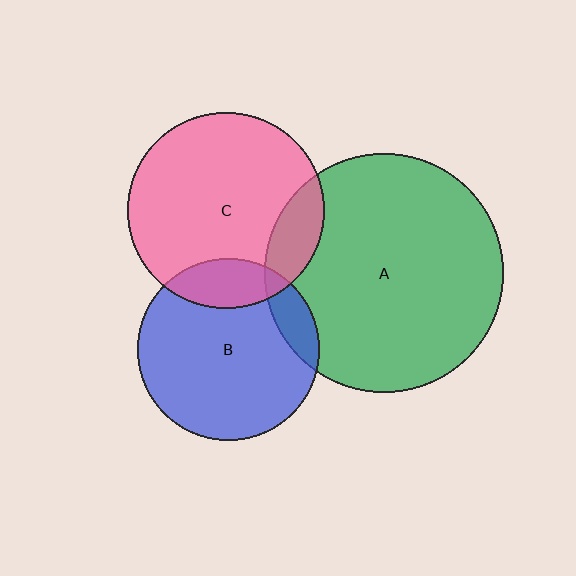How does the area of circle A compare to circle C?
Approximately 1.5 times.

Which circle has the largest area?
Circle A (green).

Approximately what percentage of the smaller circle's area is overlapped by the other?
Approximately 15%.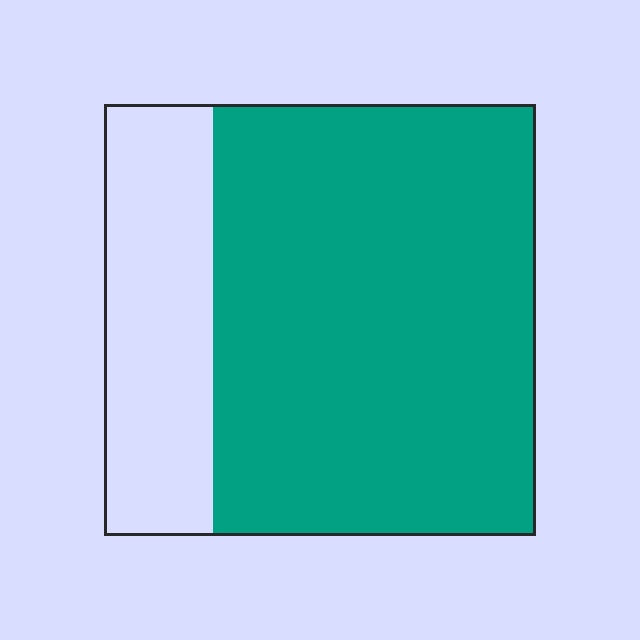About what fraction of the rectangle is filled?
About three quarters (3/4).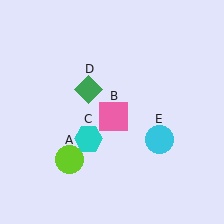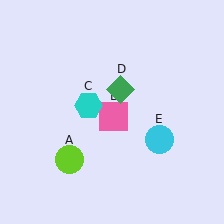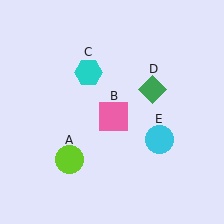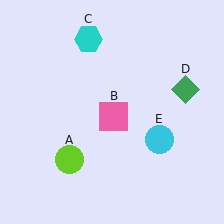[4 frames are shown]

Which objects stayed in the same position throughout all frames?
Lime circle (object A) and pink square (object B) and cyan circle (object E) remained stationary.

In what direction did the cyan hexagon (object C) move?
The cyan hexagon (object C) moved up.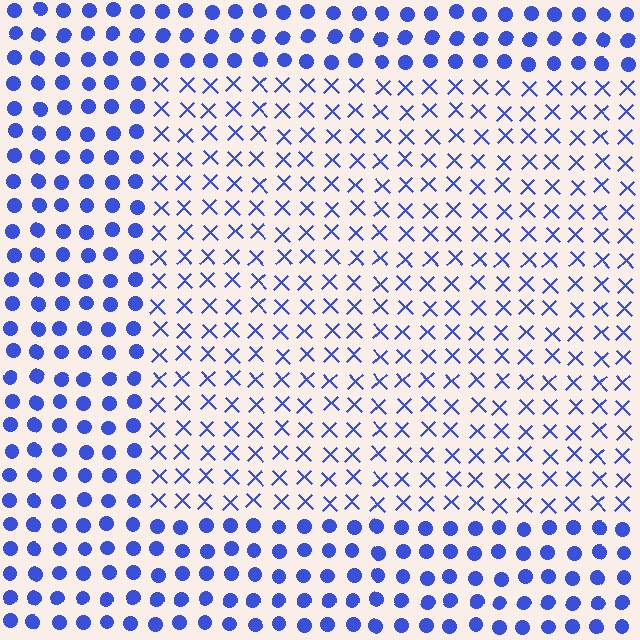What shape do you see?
I see a rectangle.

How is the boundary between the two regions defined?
The boundary is defined by a change in element shape: X marks inside vs. circles outside. All elements share the same color and spacing.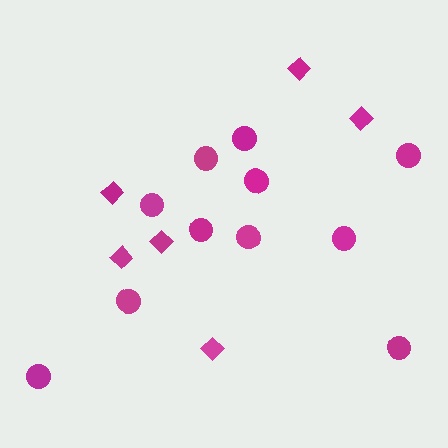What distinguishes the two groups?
There are 2 groups: one group of diamonds (6) and one group of circles (11).